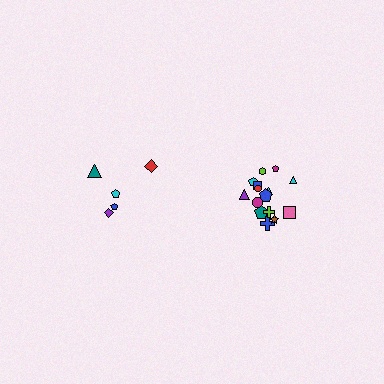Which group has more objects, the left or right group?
The right group.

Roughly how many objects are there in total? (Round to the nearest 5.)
Roughly 20 objects in total.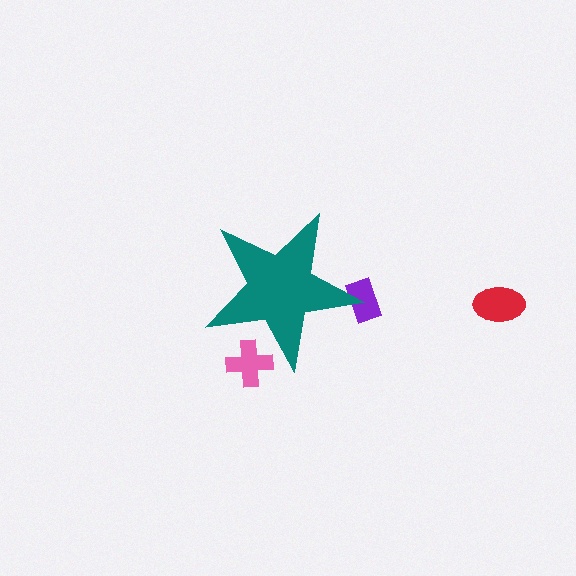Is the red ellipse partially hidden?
No, the red ellipse is fully visible.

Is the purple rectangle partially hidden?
Yes, the purple rectangle is partially hidden behind the teal star.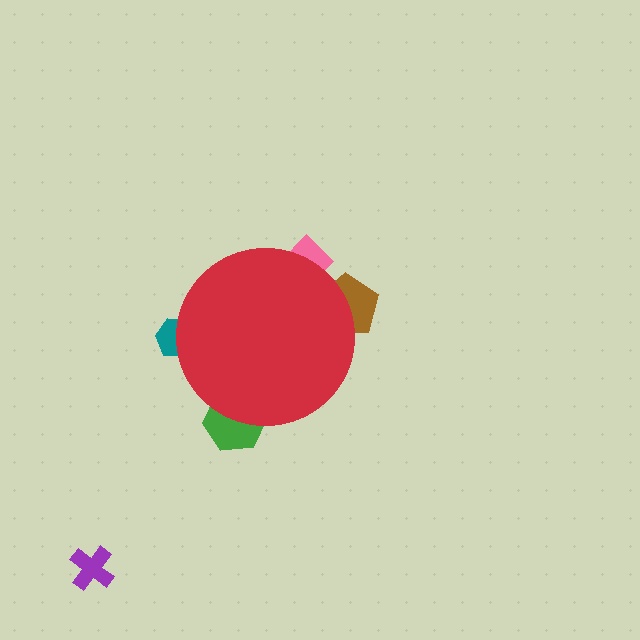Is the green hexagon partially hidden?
Yes, the green hexagon is partially hidden behind the red circle.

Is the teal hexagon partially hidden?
Yes, the teal hexagon is partially hidden behind the red circle.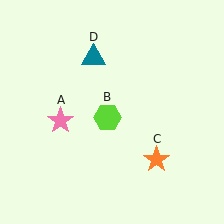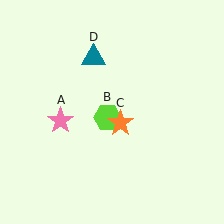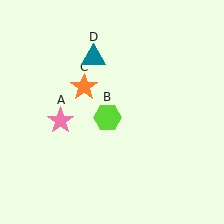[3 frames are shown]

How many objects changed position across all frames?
1 object changed position: orange star (object C).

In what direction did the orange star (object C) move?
The orange star (object C) moved up and to the left.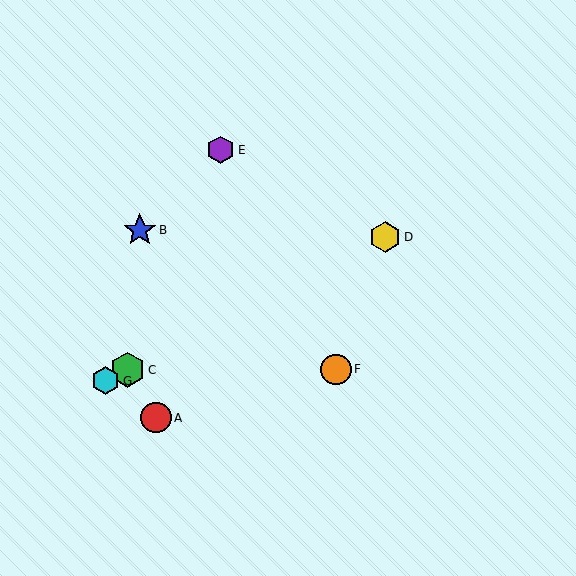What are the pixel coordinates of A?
Object A is at (156, 418).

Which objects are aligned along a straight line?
Objects C, D, G are aligned along a straight line.